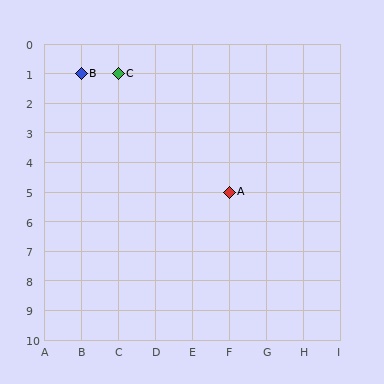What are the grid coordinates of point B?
Point B is at grid coordinates (B, 1).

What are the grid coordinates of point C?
Point C is at grid coordinates (C, 1).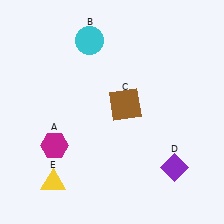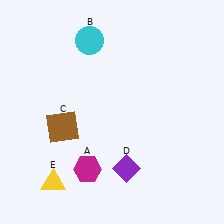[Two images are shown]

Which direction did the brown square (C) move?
The brown square (C) moved left.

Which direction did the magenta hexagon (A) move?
The magenta hexagon (A) moved right.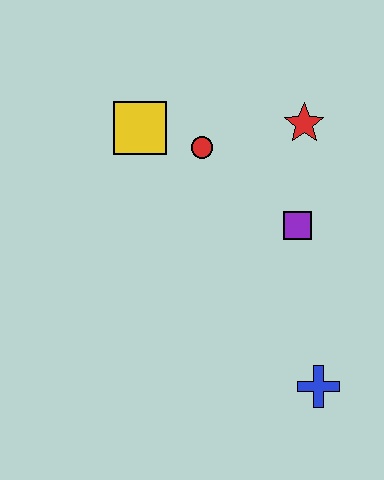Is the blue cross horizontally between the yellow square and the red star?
No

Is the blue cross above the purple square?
No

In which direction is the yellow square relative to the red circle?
The yellow square is to the left of the red circle.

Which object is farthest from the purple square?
The yellow square is farthest from the purple square.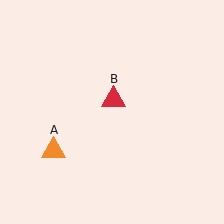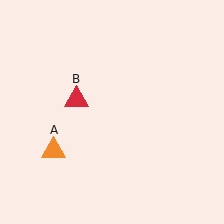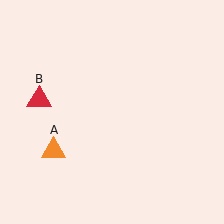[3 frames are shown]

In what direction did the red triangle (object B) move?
The red triangle (object B) moved left.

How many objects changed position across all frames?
1 object changed position: red triangle (object B).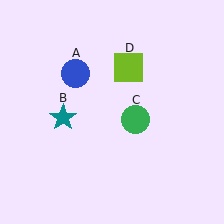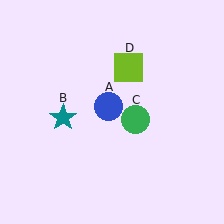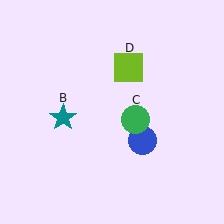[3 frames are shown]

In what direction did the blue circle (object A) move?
The blue circle (object A) moved down and to the right.